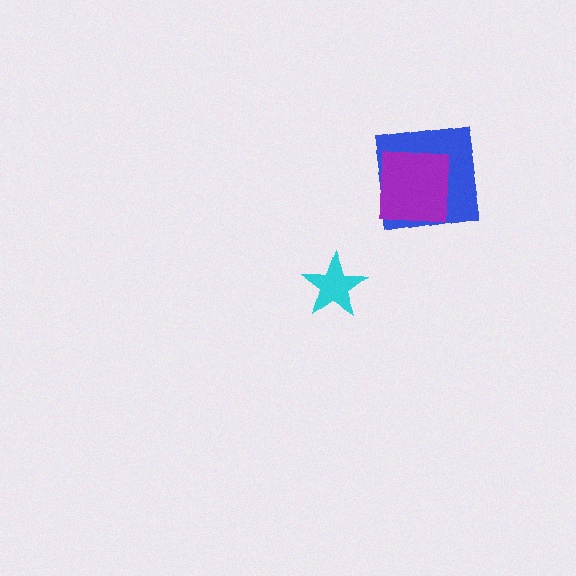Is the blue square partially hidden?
Yes, it is partially covered by another shape.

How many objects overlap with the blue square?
1 object overlaps with the blue square.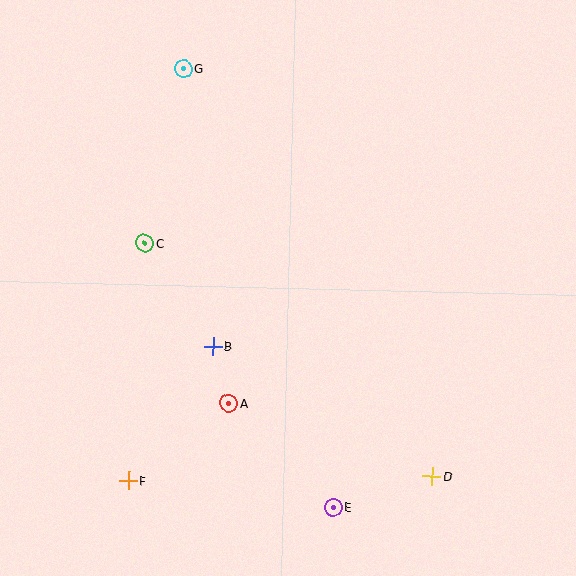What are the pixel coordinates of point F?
Point F is at (128, 481).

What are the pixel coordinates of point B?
Point B is at (213, 346).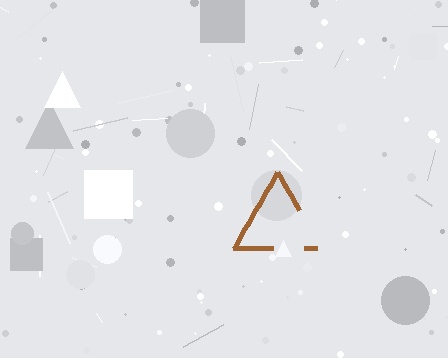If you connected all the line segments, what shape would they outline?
They would outline a triangle.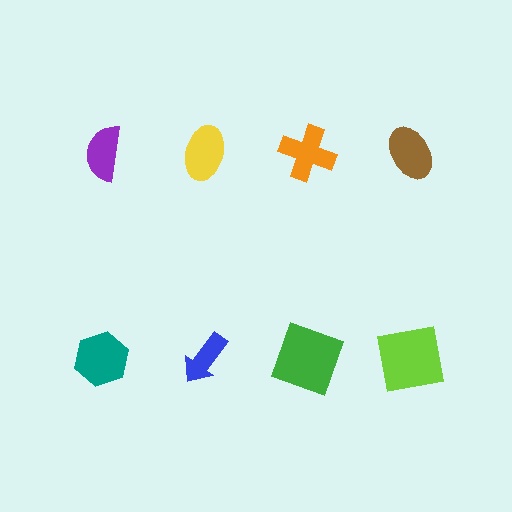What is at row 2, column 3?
A green square.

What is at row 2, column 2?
A blue arrow.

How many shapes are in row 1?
4 shapes.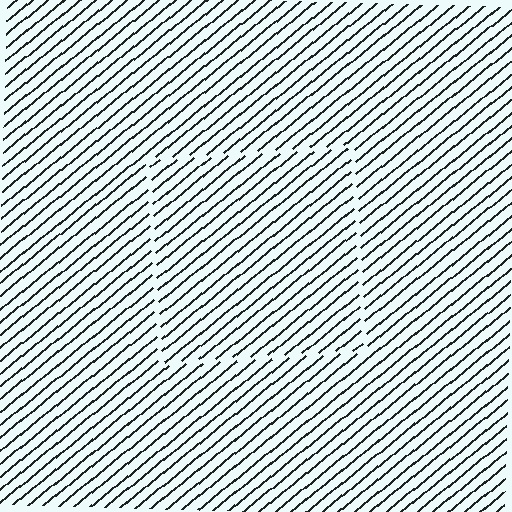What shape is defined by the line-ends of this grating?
An illusory square. The interior of the shape contains the same grating, shifted by half a period — the contour is defined by the phase discontinuity where line-ends from the inner and outer gratings abut.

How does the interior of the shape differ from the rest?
The interior of the shape contains the same grating, shifted by half a period — the contour is defined by the phase discontinuity where line-ends from the inner and outer gratings abut.